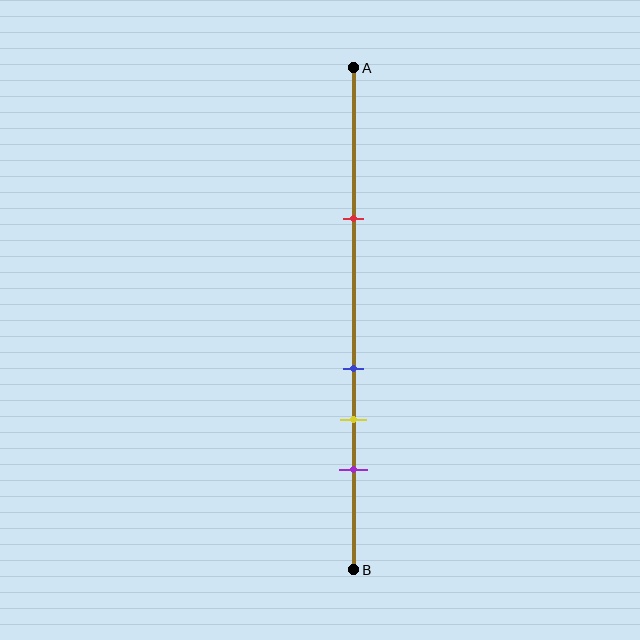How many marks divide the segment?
There are 4 marks dividing the segment.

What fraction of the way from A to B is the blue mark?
The blue mark is approximately 60% (0.6) of the way from A to B.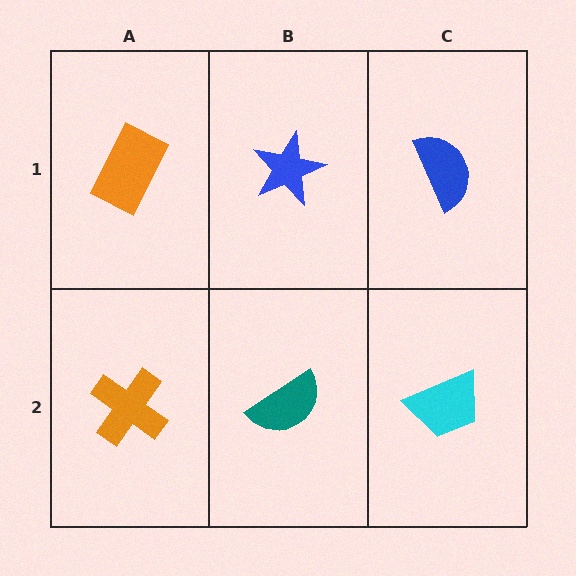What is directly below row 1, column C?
A cyan trapezoid.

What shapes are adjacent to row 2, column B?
A blue star (row 1, column B), an orange cross (row 2, column A), a cyan trapezoid (row 2, column C).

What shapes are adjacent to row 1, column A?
An orange cross (row 2, column A), a blue star (row 1, column B).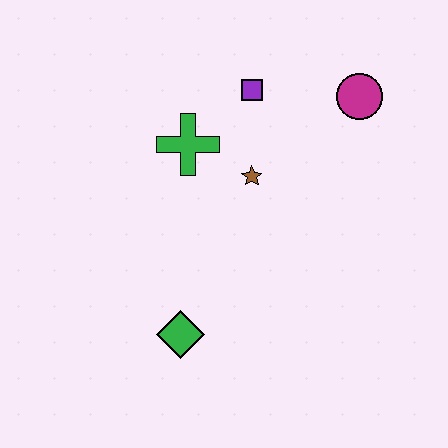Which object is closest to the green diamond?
The brown star is closest to the green diamond.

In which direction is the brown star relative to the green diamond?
The brown star is above the green diamond.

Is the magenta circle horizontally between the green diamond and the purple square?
No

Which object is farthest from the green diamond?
The magenta circle is farthest from the green diamond.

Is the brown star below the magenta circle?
Yes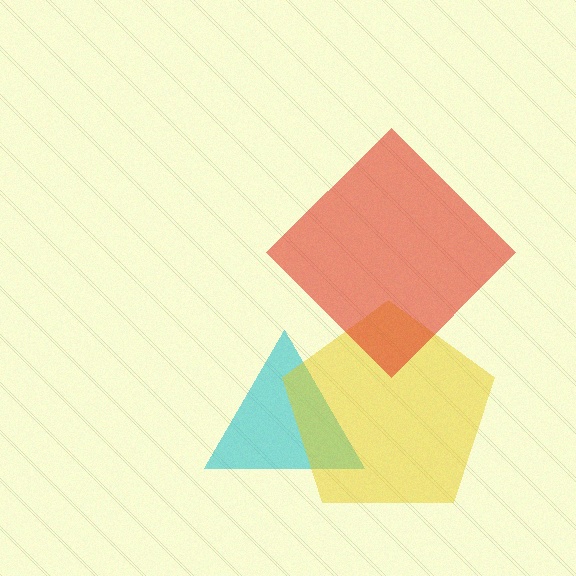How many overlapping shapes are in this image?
There are 3 overlapping shapes in the image.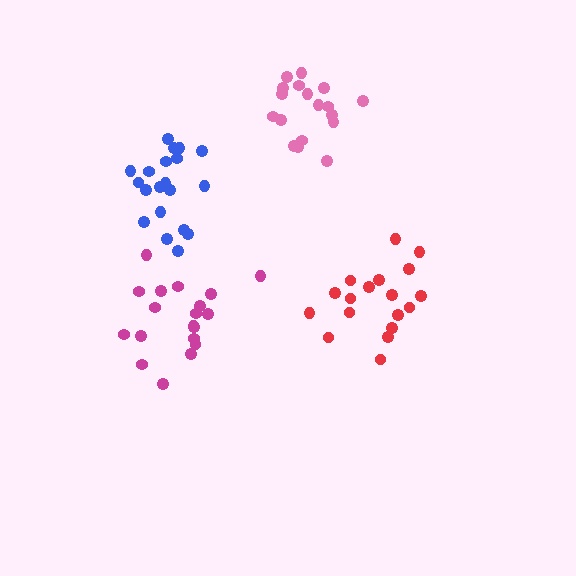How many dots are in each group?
Group 1: 19 dots, Group 2: 18 dots, Group 3: 20 dots, Group 4: 18 dots (75 total).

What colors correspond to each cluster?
The clusters are colored: magenta, pink, blue, red.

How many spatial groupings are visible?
There are 4 spatial groupings.